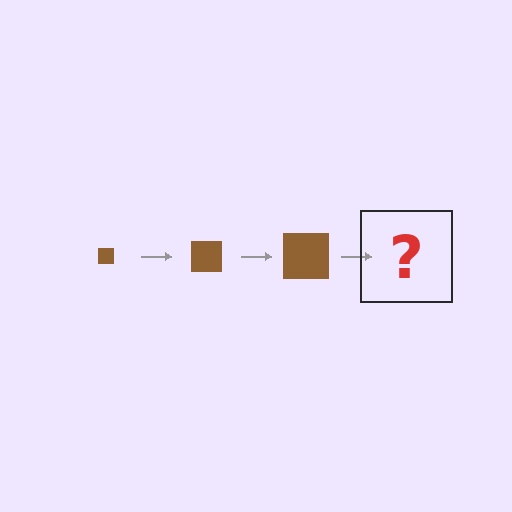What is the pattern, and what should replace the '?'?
The pattern is that the square gets progressively larger each step. The '?' should be a brown square, larger than the previous one.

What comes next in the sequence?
The next element should be a brown square, larger than the previous one.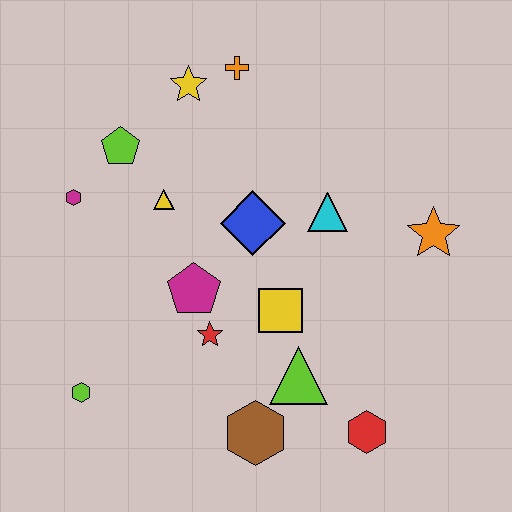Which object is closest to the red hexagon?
The lime triangle is closest to the red hexagon.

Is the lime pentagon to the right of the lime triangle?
No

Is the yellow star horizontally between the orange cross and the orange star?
No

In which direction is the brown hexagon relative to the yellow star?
The brown hexagon is below the yellow star.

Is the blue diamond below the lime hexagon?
No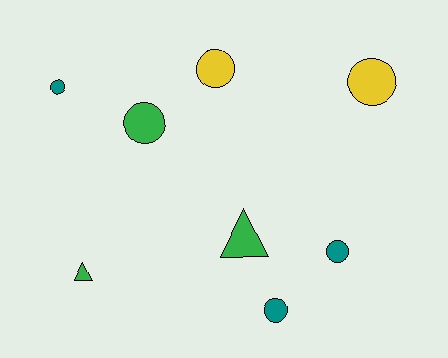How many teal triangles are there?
There are no teal triangles.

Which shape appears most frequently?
Circle, with 6 objects.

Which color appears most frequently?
Green, with 3 objects.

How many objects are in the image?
There are 8 objects.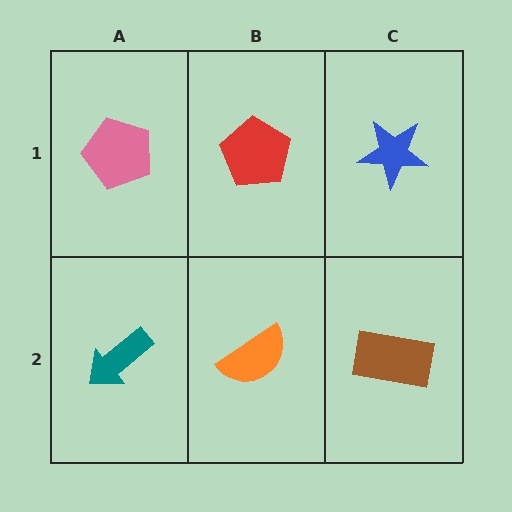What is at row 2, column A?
A teal arrow.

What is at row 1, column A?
A pink pentagon.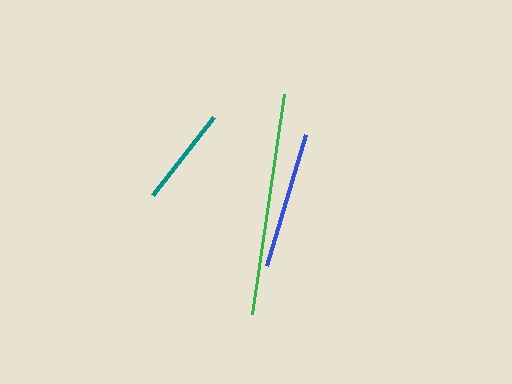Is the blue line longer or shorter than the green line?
The green line is longer than the blue line.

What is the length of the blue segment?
The blue segment is approximately 137 pixels long.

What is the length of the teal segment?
The teal segment is approximately 100 pixels long.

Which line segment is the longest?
The green line is the longest at approximately 222 pixels.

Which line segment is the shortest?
The teal line is the shortest at approximately 100 pixels.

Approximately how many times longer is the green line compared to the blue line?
The green line is approximately 1.6 times the length of the blue line.